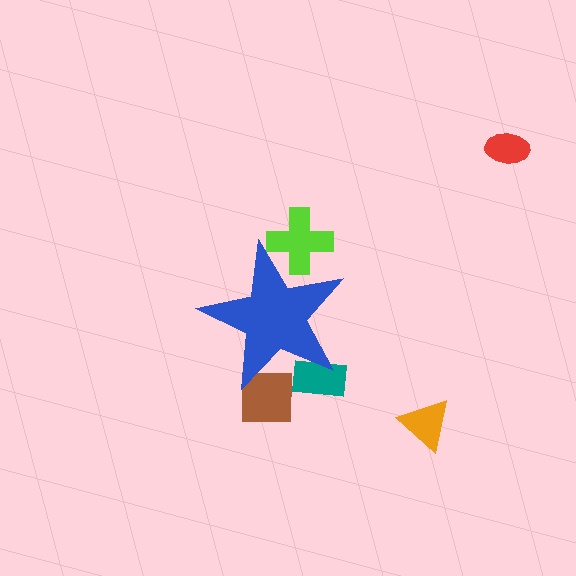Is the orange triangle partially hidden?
No, the orange triangle is fully visible.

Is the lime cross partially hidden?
Yes, the lime cross is partially hidden behind the blue star.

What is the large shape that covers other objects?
A blue star.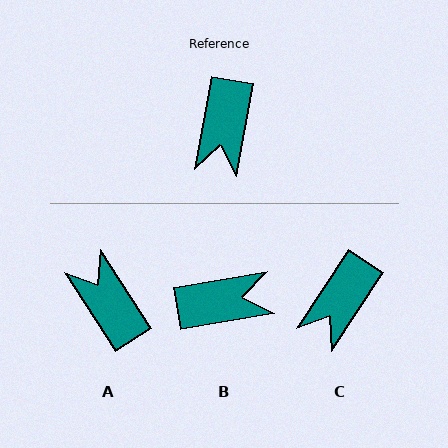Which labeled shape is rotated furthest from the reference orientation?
A, about 137 degrees away.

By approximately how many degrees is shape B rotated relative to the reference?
Approximately 110 degrees counter-clockwise.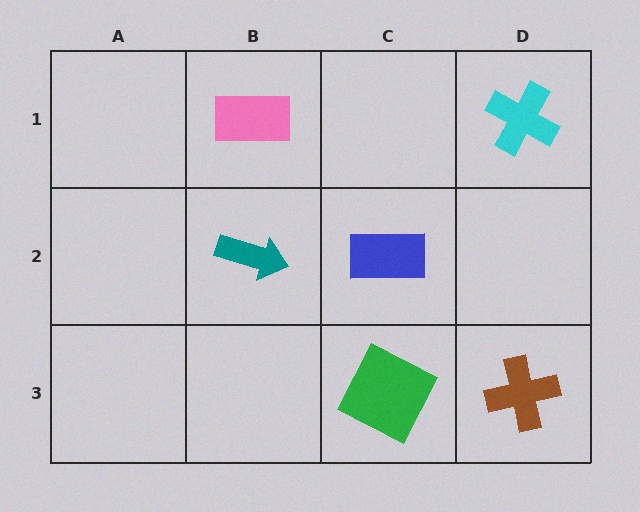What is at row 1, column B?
A pink rectangle.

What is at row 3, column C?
A green square.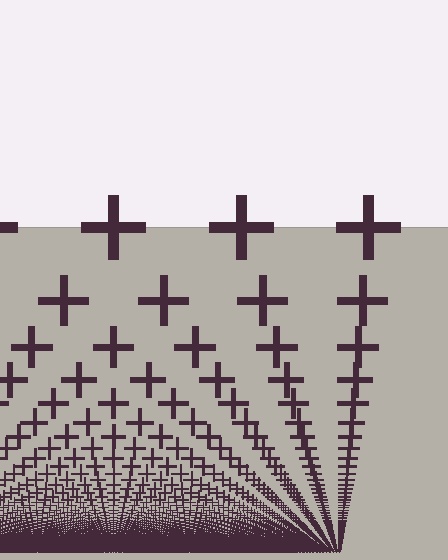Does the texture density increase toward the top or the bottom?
Density increases toward the bottom.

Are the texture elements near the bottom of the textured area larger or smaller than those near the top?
Smaller. The gradient is inverted — elements near the bottom are smaller and denser.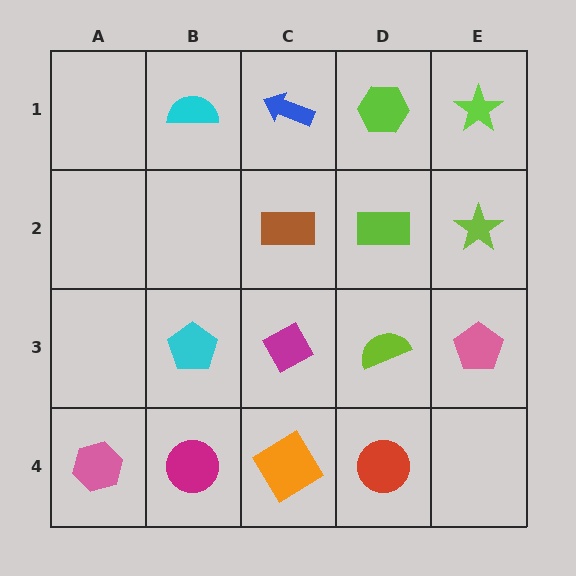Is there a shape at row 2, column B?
No, that cell is empty.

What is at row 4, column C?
An orange diamond.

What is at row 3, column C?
A magenta diamond.